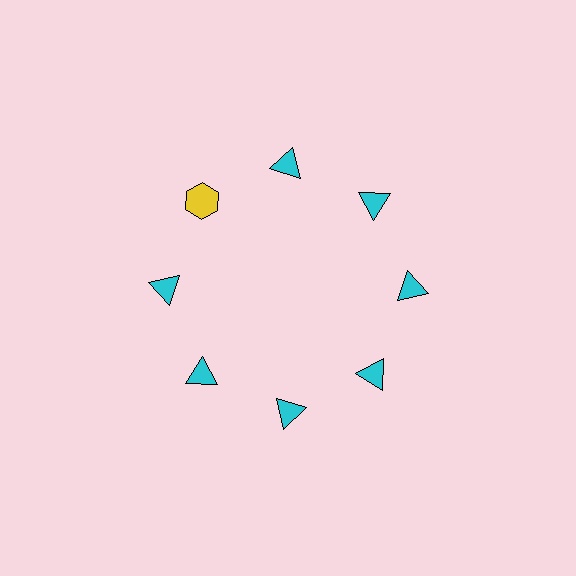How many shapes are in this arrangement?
There are 8 shapes arranged in a ring pattern.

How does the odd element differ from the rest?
It differs in both color (yellow instead of cyan) and shape (hexagon instead of triangle).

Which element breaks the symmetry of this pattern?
The yellow hexagon at roughly the 10 o'clock position breaks the symmetry. All other shapes are cyan triangles.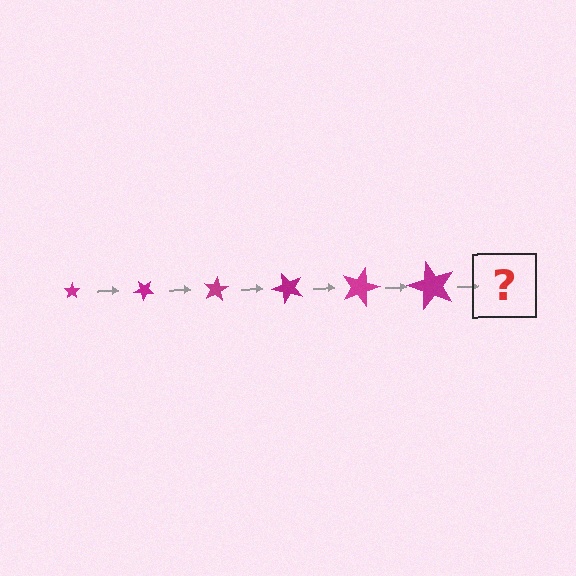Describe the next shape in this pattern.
It should be a star, larger than the previous one and rotated 240 degrees from the start.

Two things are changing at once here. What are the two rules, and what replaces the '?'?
The two rules are that the star grows larger each step and it rotates 40 degrees each step. The '?' should be a star, larger than the previous one and rotated 240 degrees from the start.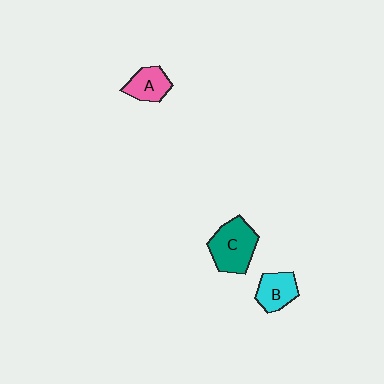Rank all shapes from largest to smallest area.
From largest to smallest: C (teal), B (cyan), A (pink).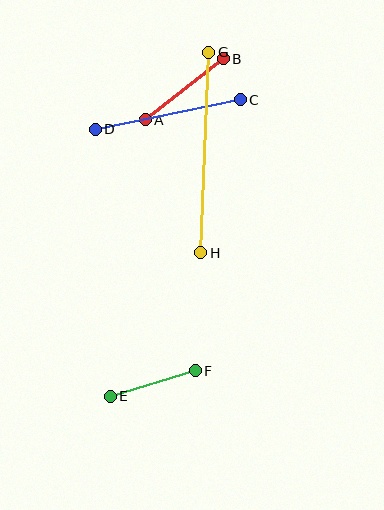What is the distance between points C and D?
The distance is approximately 148 pixels.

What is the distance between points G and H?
The distance is approximately 201 pixels.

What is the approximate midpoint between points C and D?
The midpoint is at approximately (168, 115) pixels.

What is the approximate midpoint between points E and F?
The midpoint is at approximately (153, 384) pixels.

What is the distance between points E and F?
The distance is approximately 89 pixels.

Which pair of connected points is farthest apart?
Points G and H are farthest apart.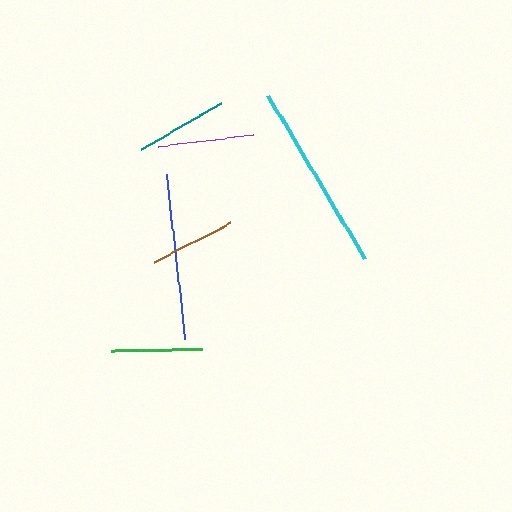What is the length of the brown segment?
The brown segment is approximately 86 pixels long.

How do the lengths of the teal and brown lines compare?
The teal and brown lines are approximately the same length.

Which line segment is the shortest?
The brown line is the shortest at approximately 86 pixels.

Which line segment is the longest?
The cyan line is the longest at approximately 190 pixels.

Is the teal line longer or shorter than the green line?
The teal line is longer than the green line.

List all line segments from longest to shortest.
From longest to shortest: cyan, blue, purple, teal, green, brown.